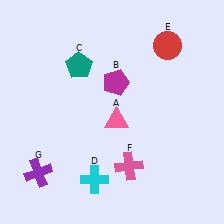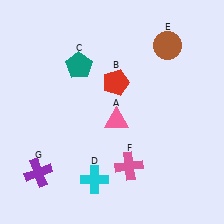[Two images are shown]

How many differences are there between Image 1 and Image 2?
There are 2 differences between the two images.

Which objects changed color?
B changed from magenta to red. E changed from red to brown.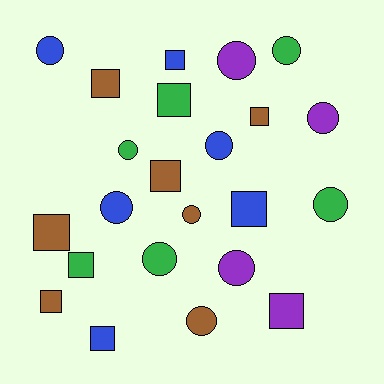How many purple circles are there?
There are 3 purple circles.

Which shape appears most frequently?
Circle, with 12 objects.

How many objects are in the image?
There are 23 objects.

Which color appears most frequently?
Brown, with 7 objects.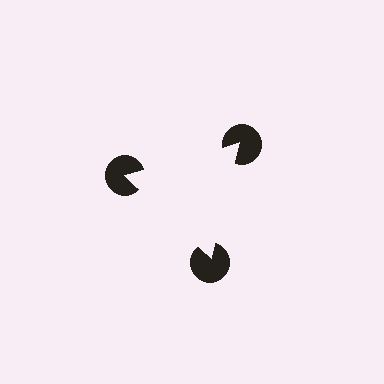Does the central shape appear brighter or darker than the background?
It typically appears slightly brighter than the background, even though no actual brightness change is drawn.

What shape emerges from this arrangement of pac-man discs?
An illusory triangle — its edges are inferred from the aligned wedge cuts in the pac-man discs, not physically drawn.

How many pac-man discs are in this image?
There are 3 — one at each vertex of the illusory triangle.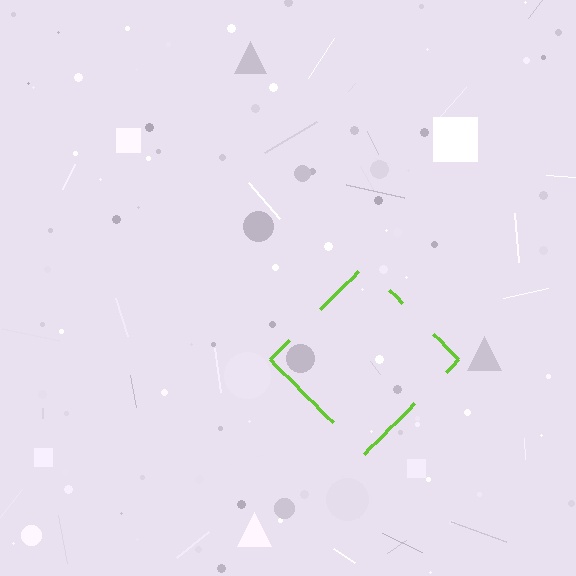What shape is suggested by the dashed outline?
The dashed outline suggests a diamond.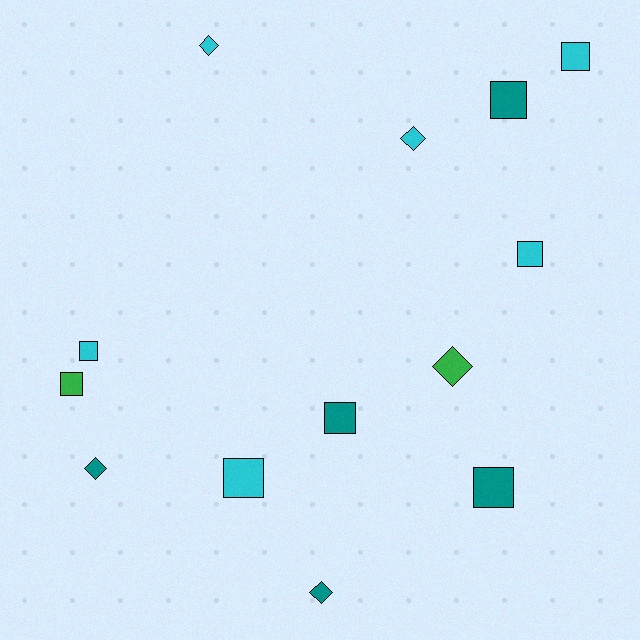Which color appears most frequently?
Cyan, with 6 objects.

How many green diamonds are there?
There is 1 green diamond.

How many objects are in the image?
There are 13 objects.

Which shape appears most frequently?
Square, with 8 objects.